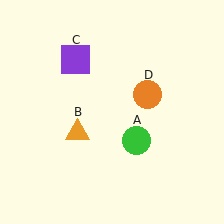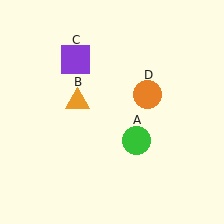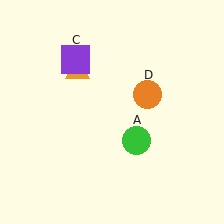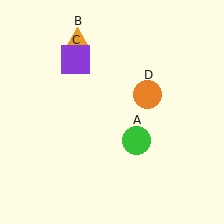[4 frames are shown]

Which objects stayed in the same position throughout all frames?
Green circle (object A) and purple square (object C) and orange circle (object D) remained stationary.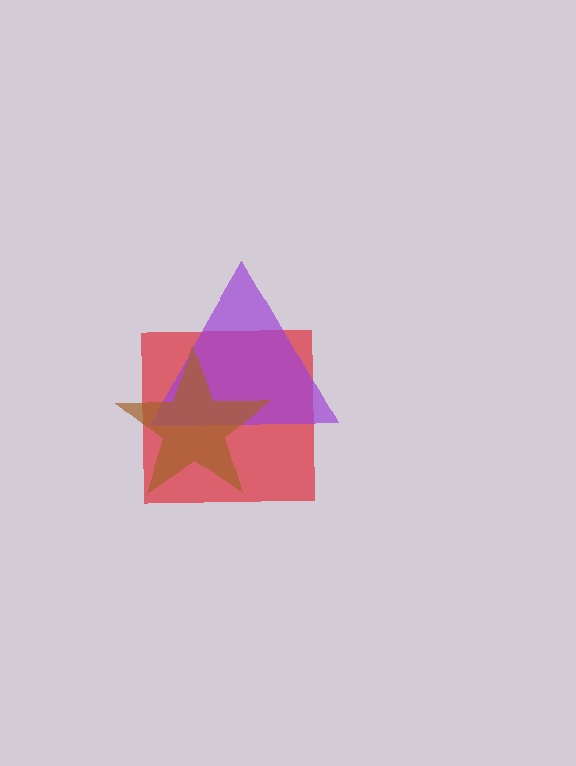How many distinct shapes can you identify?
There are 3 distinct shapes: a red square, a purple triangle, a brown star.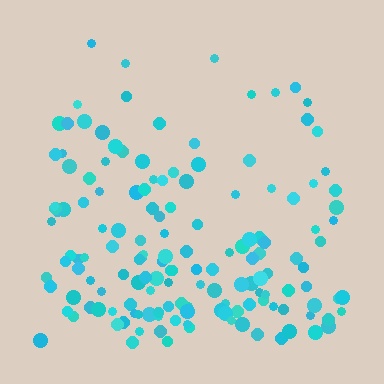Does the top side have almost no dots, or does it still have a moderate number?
Still a moderate number, just noticeably fewer than the bottom.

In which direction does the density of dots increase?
From top to bottom, with the bottom side densest.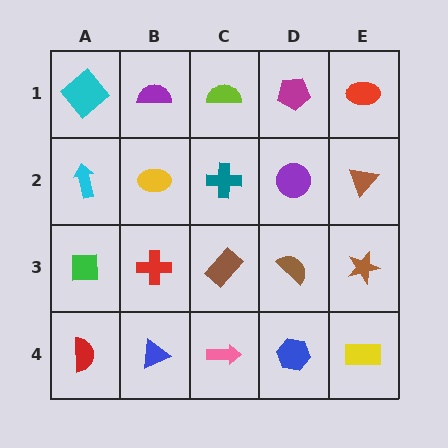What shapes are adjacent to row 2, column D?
A magenta pentagon (row 1, column D), a brown semicircle (row 3, column D), a teal cross (row 2, column C), a brown triangle (row 2, column E).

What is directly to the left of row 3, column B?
A green square.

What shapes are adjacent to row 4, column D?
A brown semicircle (row 3, column D), a pink arrow (row 4, column C), a yellow rectangle (row 4, column E).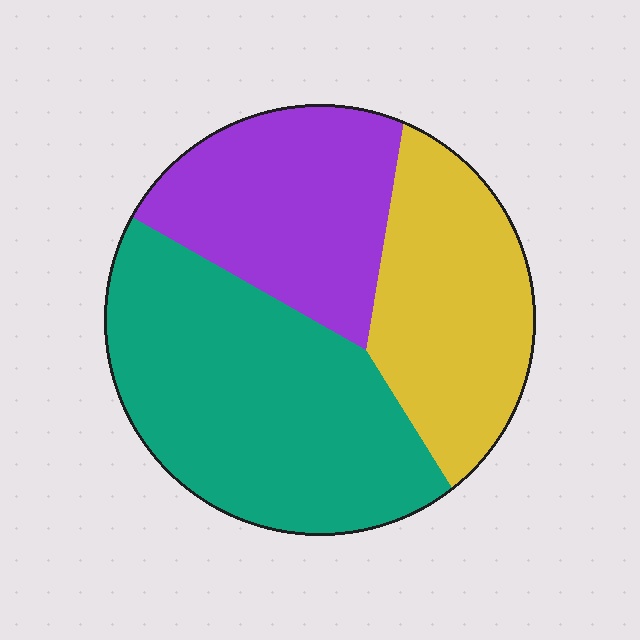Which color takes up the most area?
Teal, at roughly 45%.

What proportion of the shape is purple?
Purple takes up about one quarter (1/4) of the shape.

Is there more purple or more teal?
Teal.